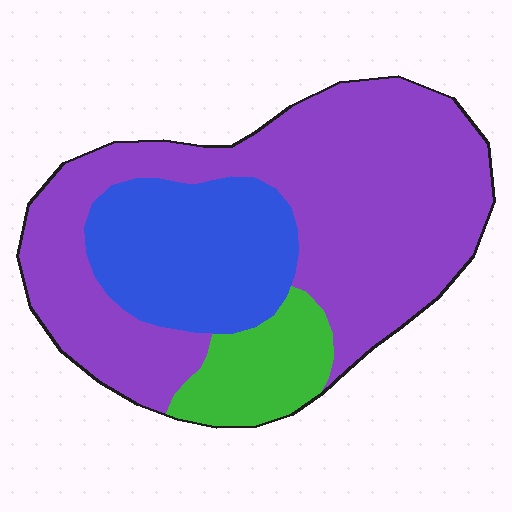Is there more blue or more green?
Blue.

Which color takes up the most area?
Purple, at roughly 65%.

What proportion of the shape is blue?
Blue covers around 25% of the shape.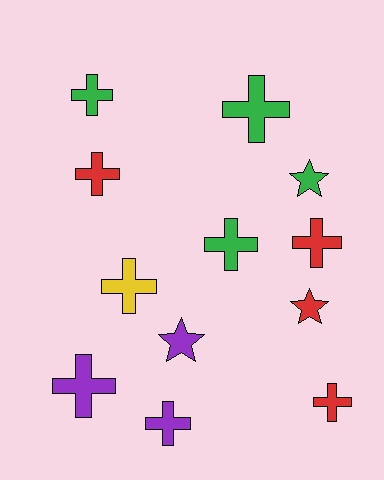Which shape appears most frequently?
Cross, with 9 objects.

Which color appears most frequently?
Green, with 4 objects.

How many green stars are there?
There is 1 green star.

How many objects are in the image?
There are 12 objects.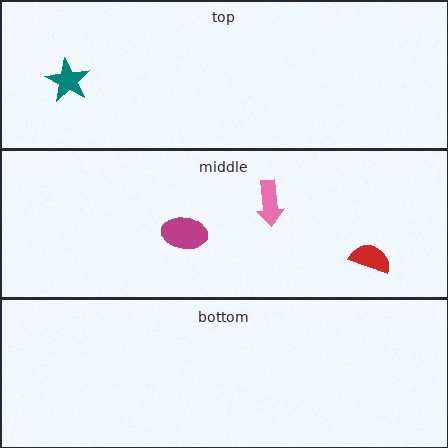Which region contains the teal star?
The top region.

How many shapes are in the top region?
1.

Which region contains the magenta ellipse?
The middle region.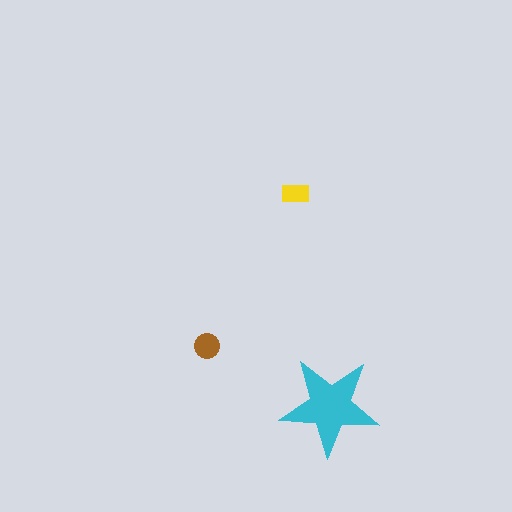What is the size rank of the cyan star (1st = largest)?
1st.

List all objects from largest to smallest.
The cyan star, the brown circle, the yellow rectangle.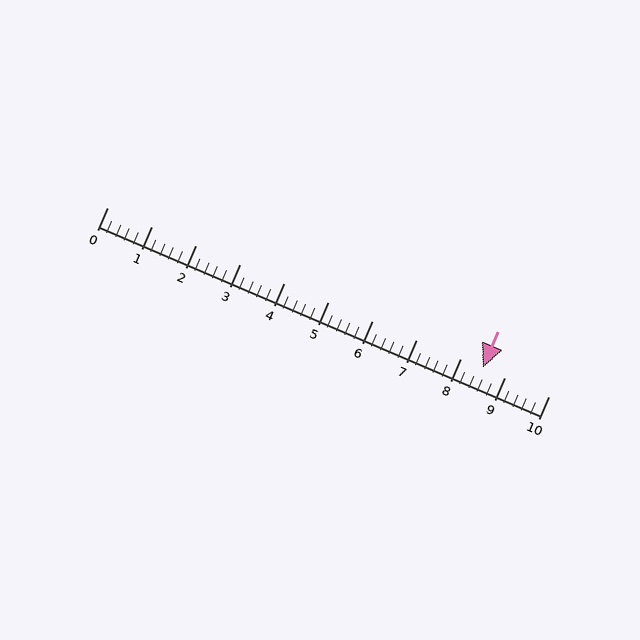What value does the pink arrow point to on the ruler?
The pink arrow points to approximately 8.5.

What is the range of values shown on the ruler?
The ruler shows values from 0 to 10.